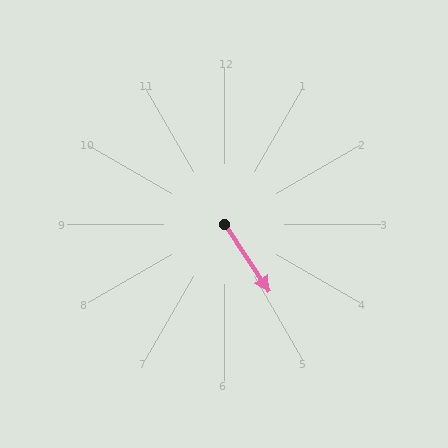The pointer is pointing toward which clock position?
Roughly 5 o'clock.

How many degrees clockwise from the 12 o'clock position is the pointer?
Approximately 146 degrees.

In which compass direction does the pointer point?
Southeast.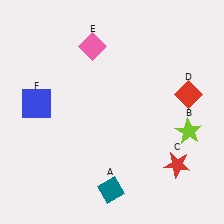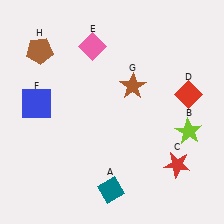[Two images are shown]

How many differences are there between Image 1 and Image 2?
There are 2 differences between the two images.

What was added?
A brown star (G), a brown pentagon (H) were added in Image 2.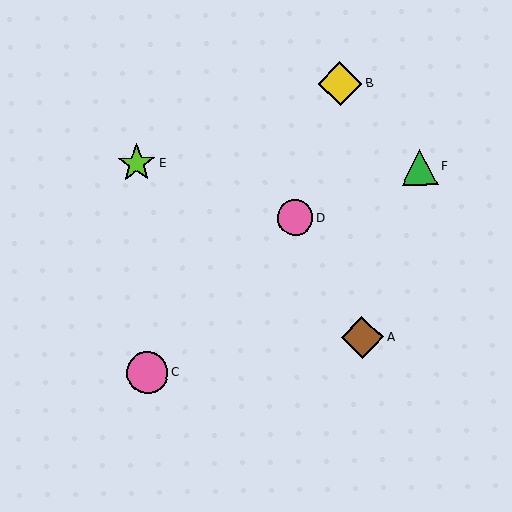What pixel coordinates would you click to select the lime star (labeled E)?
Click at (137, 163) to select the lime star E.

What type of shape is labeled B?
Shape B is a yellow diamond.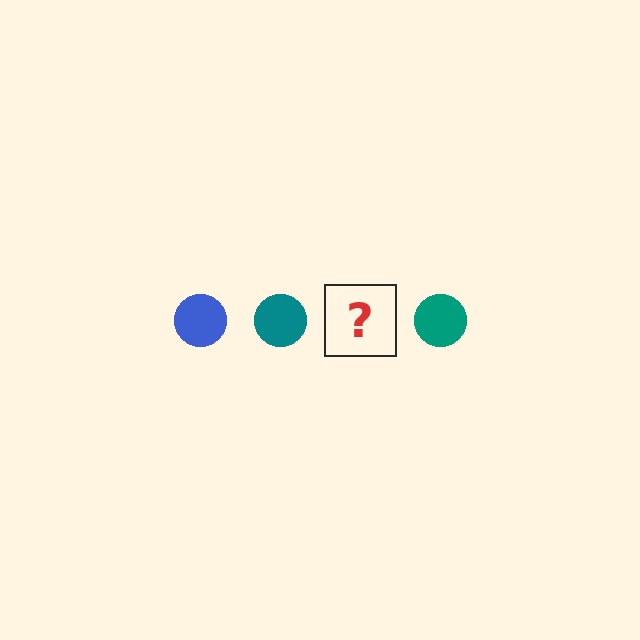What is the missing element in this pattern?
The missing element is a blue circle.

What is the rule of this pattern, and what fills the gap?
The rule is that the pattern cycles through blue, teal circles. The gap should be filled with a blue circle.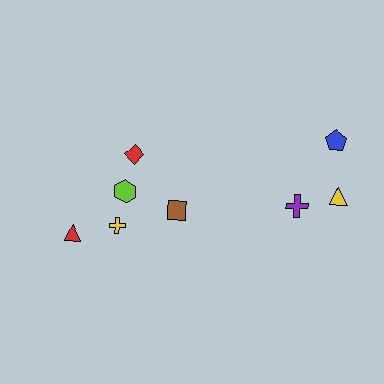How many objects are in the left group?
There are 5 objects.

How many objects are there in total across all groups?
There are 8 objects.